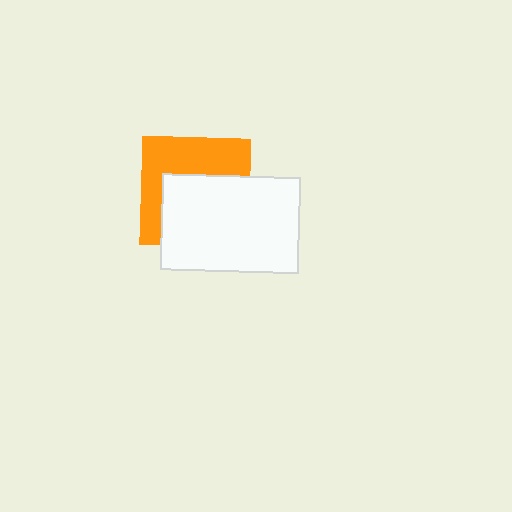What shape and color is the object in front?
The object in front is a white rectangle.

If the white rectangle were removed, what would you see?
You would see the complete orange square.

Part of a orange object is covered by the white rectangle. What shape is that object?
It is a square.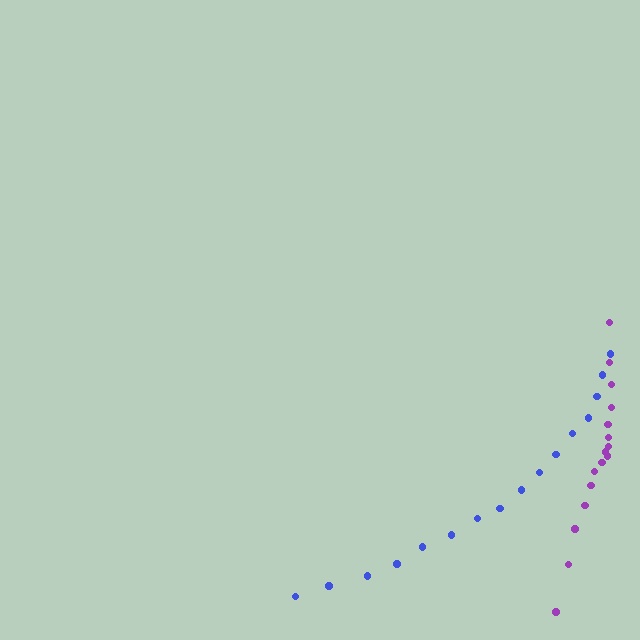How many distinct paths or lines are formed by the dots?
There are 2 distinct paths.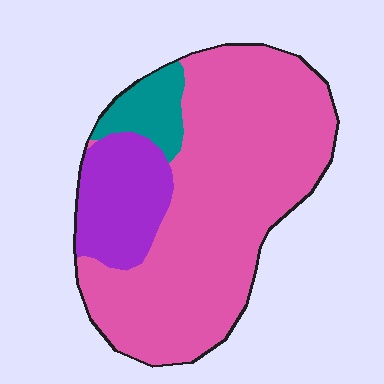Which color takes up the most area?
Pink, at roughly 75%.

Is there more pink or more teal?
Pink.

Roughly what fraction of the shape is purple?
Purple covers 18% of the shape.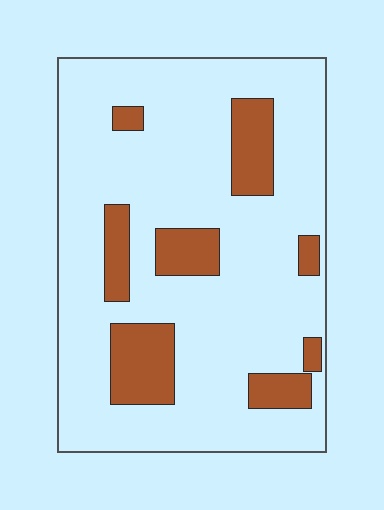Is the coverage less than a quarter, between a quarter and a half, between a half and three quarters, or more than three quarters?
Less than a quarter.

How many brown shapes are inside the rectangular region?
8.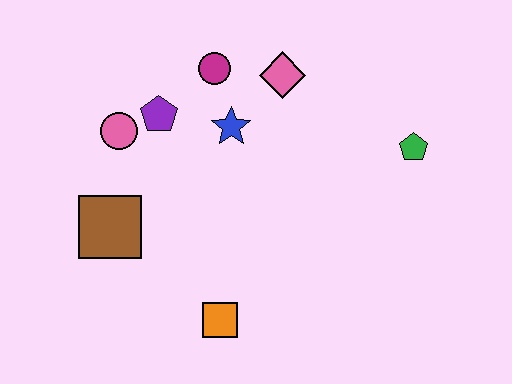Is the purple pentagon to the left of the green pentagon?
Yes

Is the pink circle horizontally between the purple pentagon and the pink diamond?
No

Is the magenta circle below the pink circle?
No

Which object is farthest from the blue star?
The orange square is farthest from the blue star.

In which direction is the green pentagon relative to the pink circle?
The green pentagon is to the right of the pink circle.